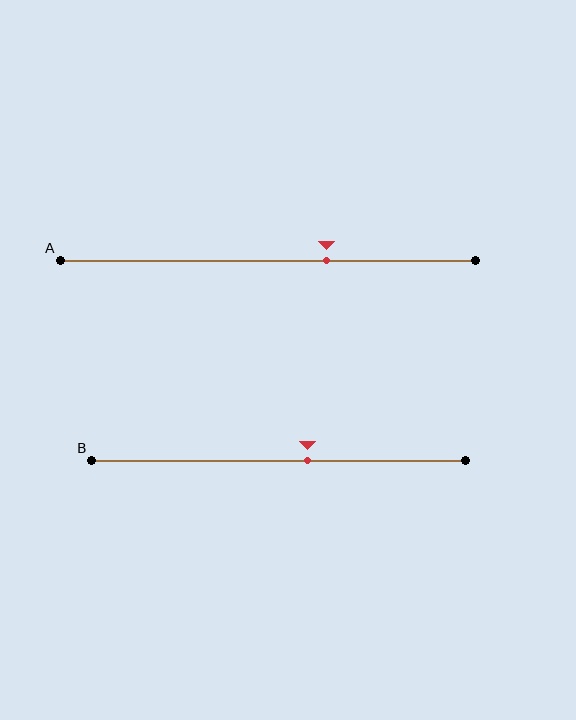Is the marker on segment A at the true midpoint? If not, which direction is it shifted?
No, the marker on segment A is shifted to the right by about 14% of the segment length.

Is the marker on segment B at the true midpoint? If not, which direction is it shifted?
No, the marker on segment B is shifted to the right by about 8% of the segment length.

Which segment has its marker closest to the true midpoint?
Segment B has its marker closest to the true midpoint.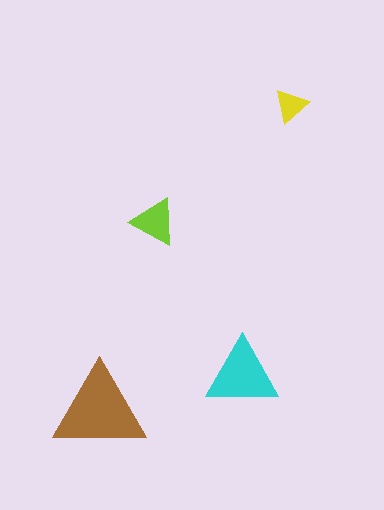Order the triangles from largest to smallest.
the brown one, the cyan one, the lime one, the yellow one.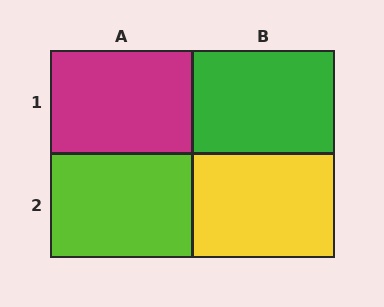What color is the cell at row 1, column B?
Green.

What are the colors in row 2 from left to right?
Lime, yellow.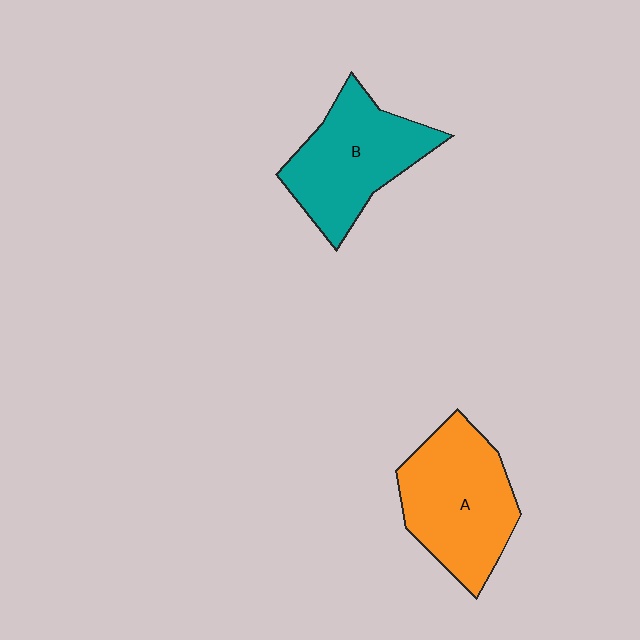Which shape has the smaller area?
Shape B (teal).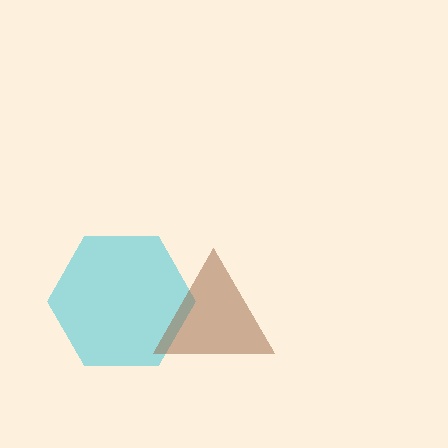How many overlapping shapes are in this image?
There are 2 overlapping shapes in the image.